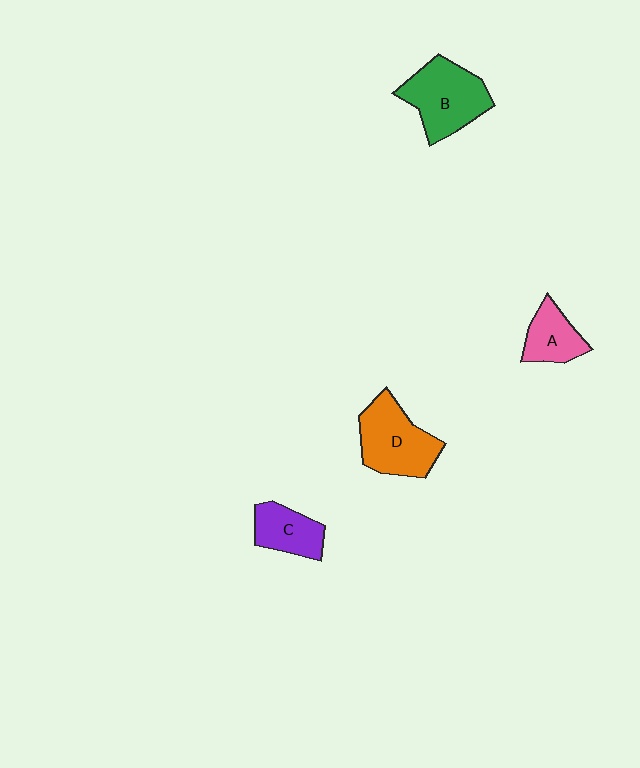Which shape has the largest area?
Shape B (green).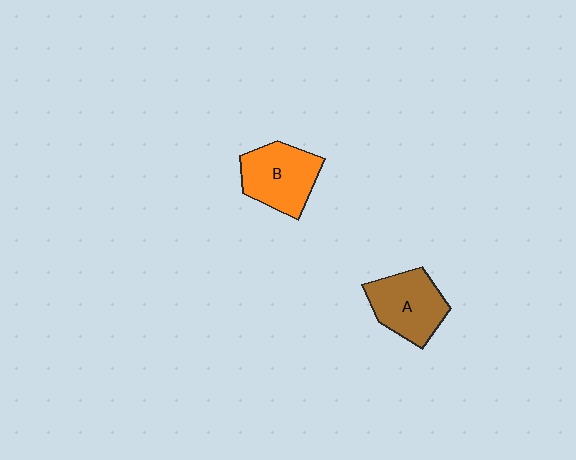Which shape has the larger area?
Shape B (orange).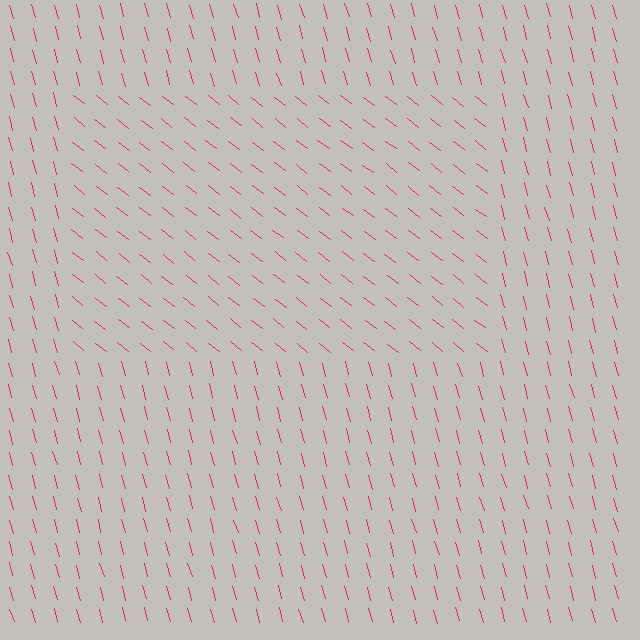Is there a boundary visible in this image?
Yes, there is a texture boundary formed by a change in line orientation.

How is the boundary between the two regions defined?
The boundary is defined purely by a change in line orientation (approximately 36 degrees difference). All lines are the same color and thickness.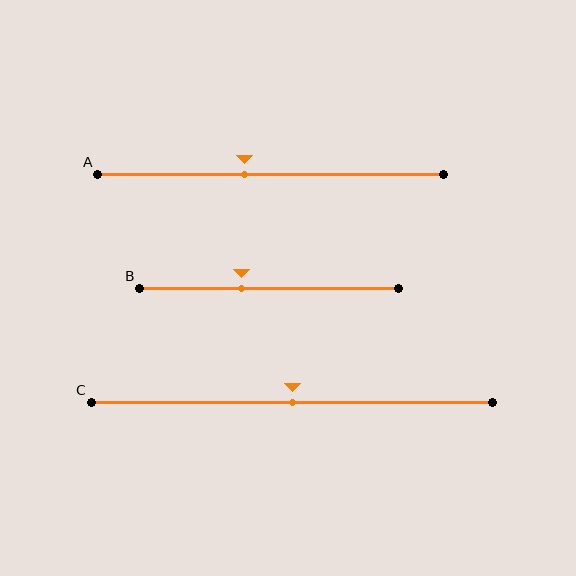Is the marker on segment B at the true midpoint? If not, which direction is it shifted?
No, the marker on segment B is shifted to the left by about 11% of the segment length.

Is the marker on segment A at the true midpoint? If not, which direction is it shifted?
No, the marker on segment A is shifted to the left by about 7% of the segment length.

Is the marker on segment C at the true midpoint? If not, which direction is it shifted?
Yes, the marker on segment C is at the true midpoint.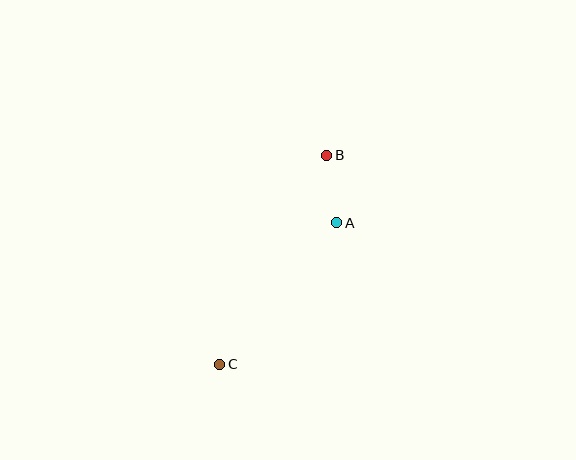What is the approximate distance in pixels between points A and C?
The distance between A and C is approximately 183 pixels.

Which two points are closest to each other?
Points A and B are closest to each other.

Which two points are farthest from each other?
Points B and C are farthest from each other.